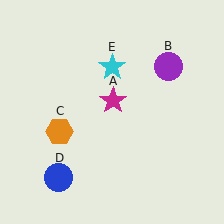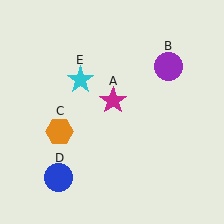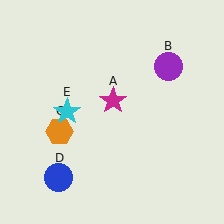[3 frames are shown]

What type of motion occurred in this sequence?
The cyan star (object E) rotated counterclockwise around the center of the scene.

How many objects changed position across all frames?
1 object changed position: cyan star (object E).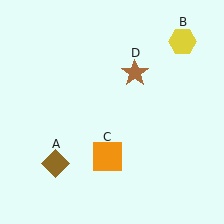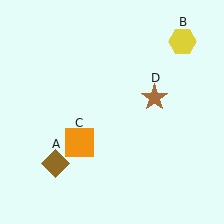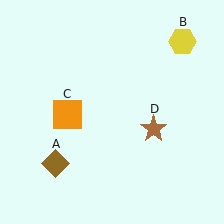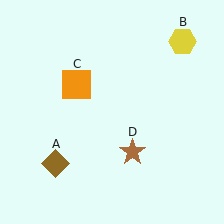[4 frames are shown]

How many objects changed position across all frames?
2 objects changed position: orange square (object C), brown star (object D).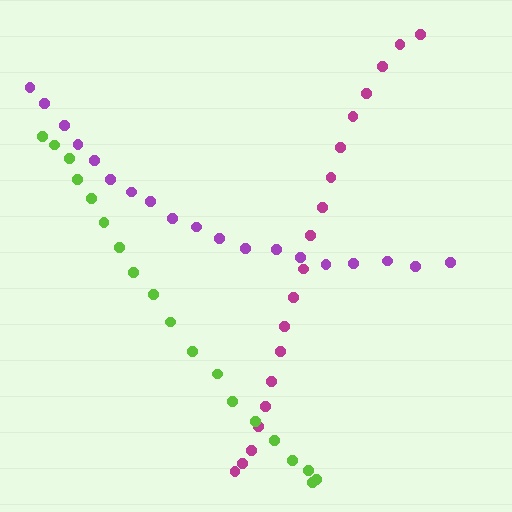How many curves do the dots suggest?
There are 3 distinct paths.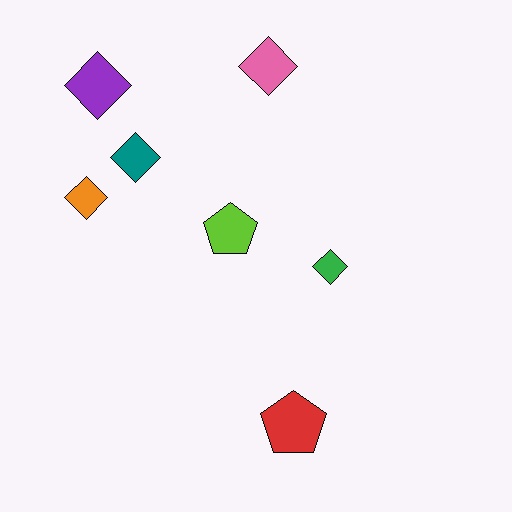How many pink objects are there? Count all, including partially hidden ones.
There is 1 pink object.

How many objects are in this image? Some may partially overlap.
There are 7 objects.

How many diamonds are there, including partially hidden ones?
There are 5 diamonds.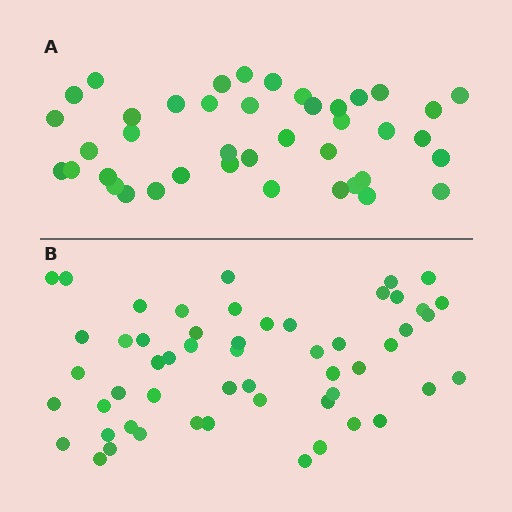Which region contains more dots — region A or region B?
Region B (the bottom region) has more dots.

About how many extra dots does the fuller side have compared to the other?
Region B has approximately 15 more dots than region A.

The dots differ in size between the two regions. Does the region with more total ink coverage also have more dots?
No. Region A has more total ink coverage because its dots are larger, but region B actually contains more individual dots. Total area can be misleading — the number of items is what matters here.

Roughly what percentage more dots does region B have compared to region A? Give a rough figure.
About 30% more.